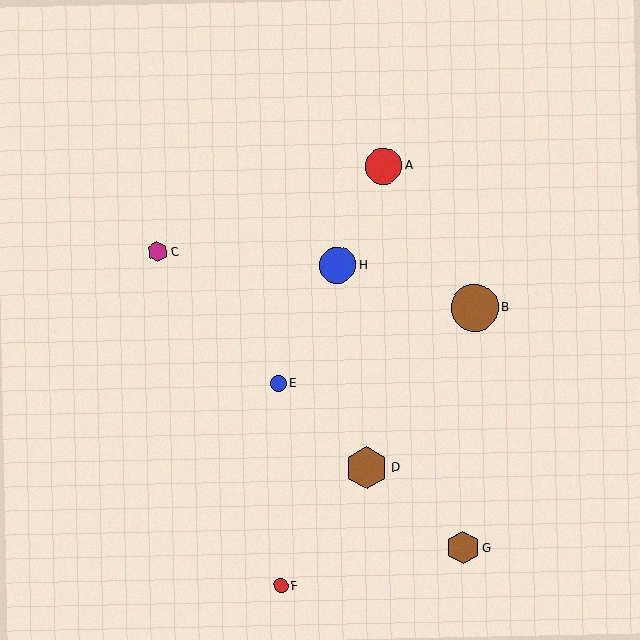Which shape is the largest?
The brown circle (labeled B) is the largest.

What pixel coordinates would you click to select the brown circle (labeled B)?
Click at (475, 308) to select the brown circle B.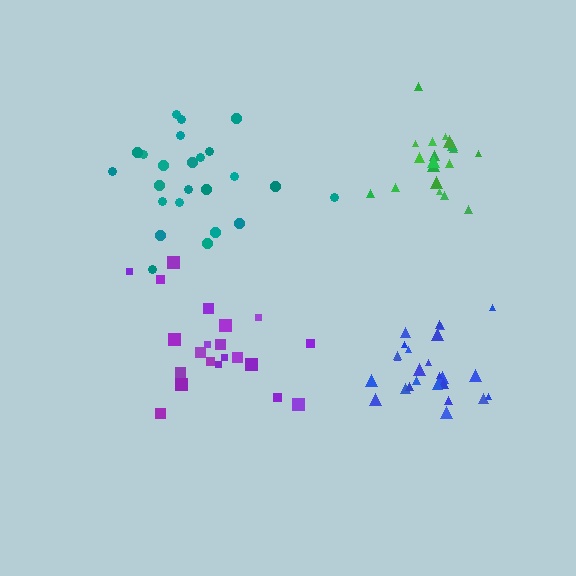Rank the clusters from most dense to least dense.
blue, green, purple, teal.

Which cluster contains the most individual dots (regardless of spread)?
Blue (25).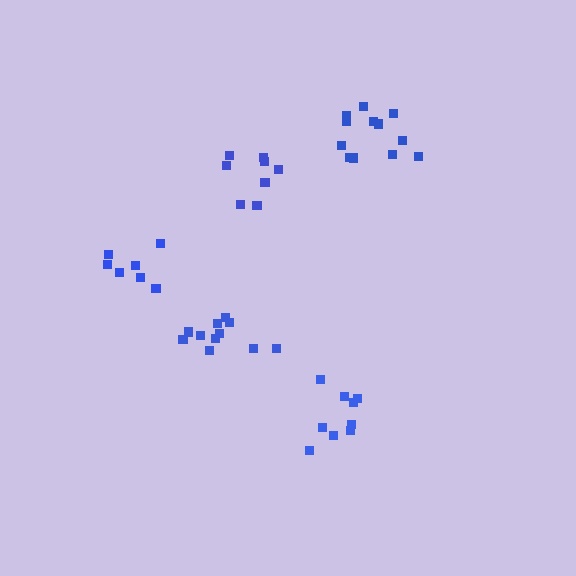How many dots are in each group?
Group 1: 7 dots, Group 2: 9 dots, Group 3: 8 dots, Group 4: 11 dots, Group 5: 12 dots (47 total).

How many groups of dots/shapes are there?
There are 5 groups.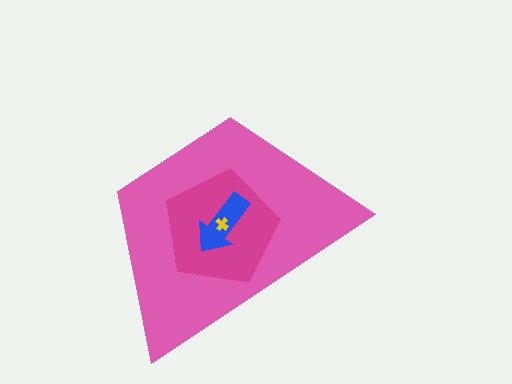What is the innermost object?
The yellow cross.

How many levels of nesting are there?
4.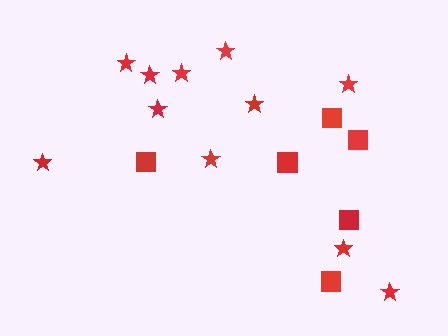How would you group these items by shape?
There are 2 groups: one group of stars (11) and one group of squares (6).